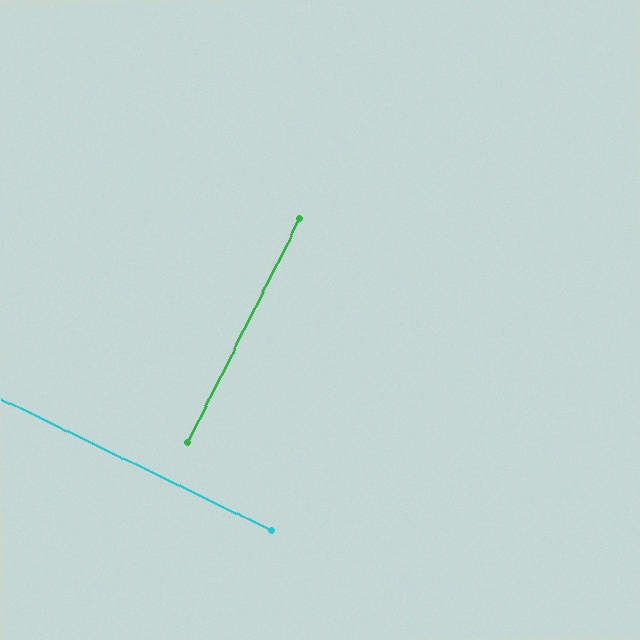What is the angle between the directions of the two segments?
Approximately 89 degrees.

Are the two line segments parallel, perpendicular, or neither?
Perpendicular — they meet at approximately 89°.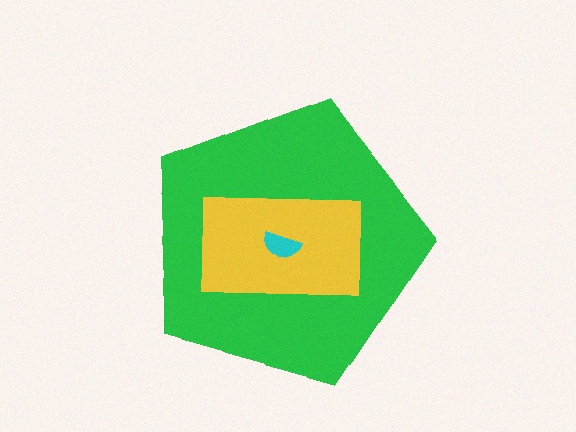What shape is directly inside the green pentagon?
The yellow rectangle.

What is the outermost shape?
The green pentagon.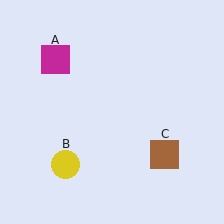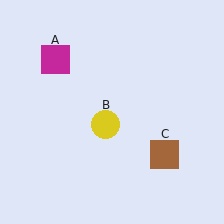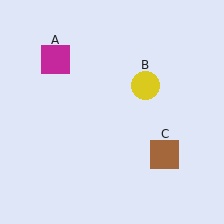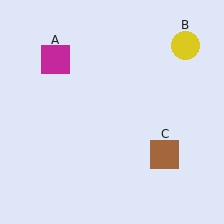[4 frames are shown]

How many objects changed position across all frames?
1 object changed position: yellow circle (object B).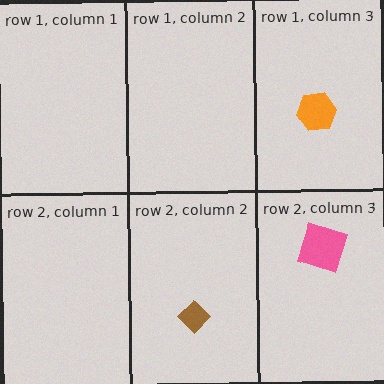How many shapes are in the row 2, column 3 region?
1.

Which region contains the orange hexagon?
The row 1, column 3 region.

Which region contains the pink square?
The row 2, column 3 region.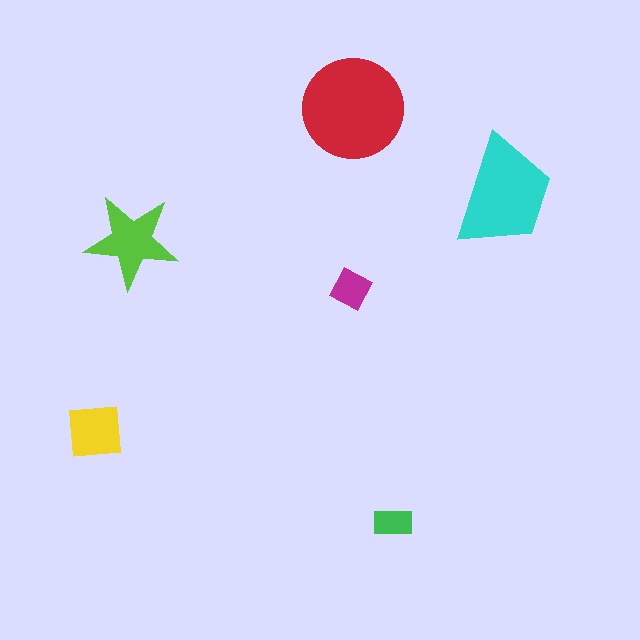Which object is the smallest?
The green rectangle.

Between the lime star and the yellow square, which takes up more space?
The lime star.